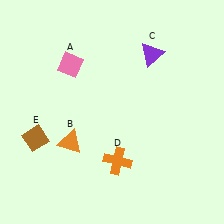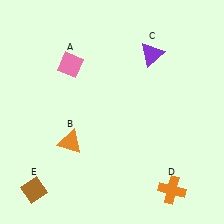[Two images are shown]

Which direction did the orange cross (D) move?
The orange cross (D) moved right.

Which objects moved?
The objects that moved are: the orange cross (D), the brown diamond (E).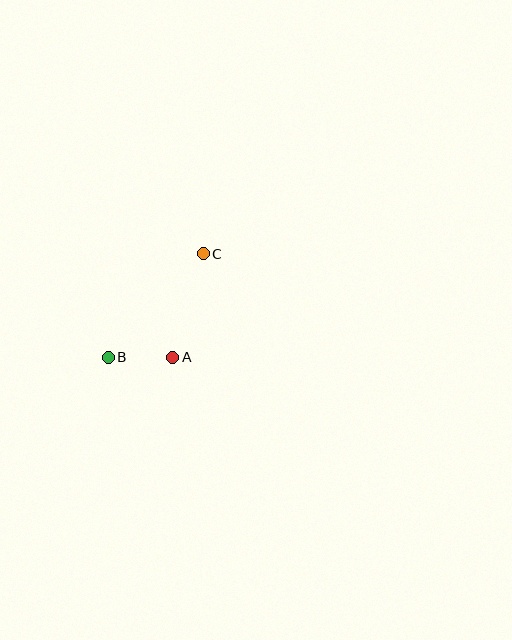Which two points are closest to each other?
Points A and B are closest to each other.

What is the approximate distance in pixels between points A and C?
The distance between A and C is approximately 108 pixels.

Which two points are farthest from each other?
Points B and C are farthest from each other.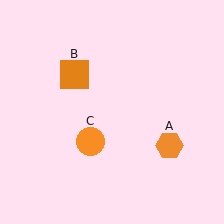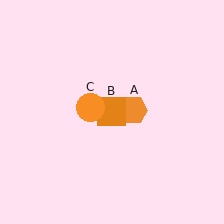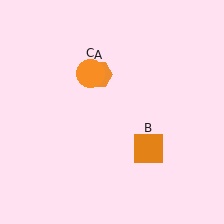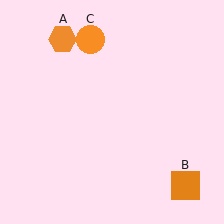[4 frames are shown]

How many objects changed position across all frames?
3 objects changed position: orange hexagon (object A), orange square (object B), orange circle (object C).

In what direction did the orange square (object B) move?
The orange square (object B) moved down and to the right.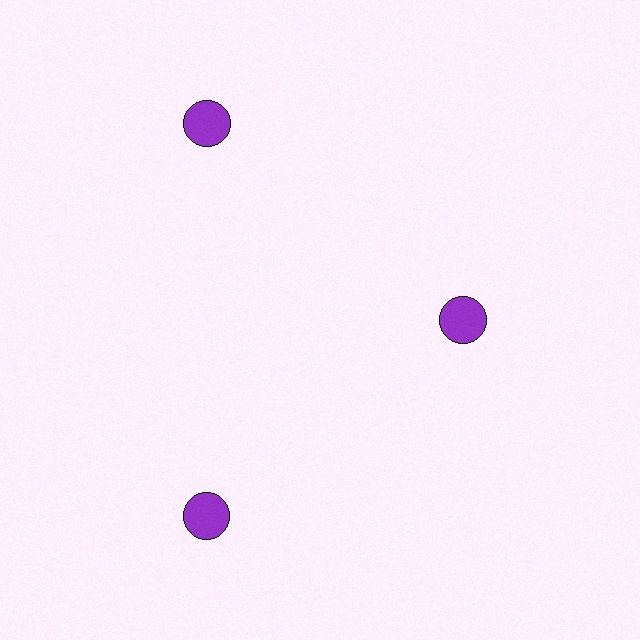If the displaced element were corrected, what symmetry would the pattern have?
It would have 3-fold rotational symmetry — the pattern would map onto itself every 120 degrees.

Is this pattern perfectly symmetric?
No. The 3 purple circles are arranged in a ring, but one element near the 3 o'clock position is pulled inward toward the center, breaking the 3-fold rotational symmetry.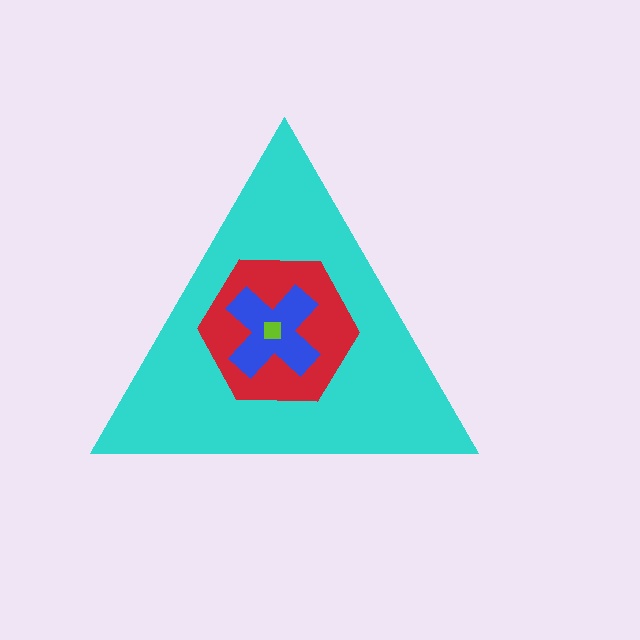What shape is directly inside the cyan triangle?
The red hexagon.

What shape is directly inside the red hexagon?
The blue cross.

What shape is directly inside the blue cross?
The lime square.